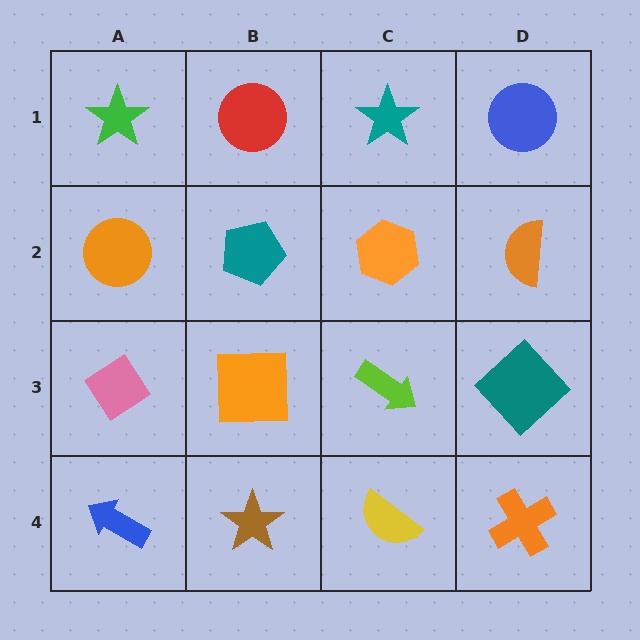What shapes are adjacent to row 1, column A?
An orange circle (row 2, column A), a red circle (row 1, column B).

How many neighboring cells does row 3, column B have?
4.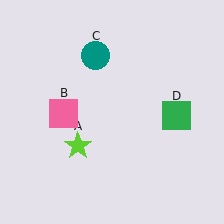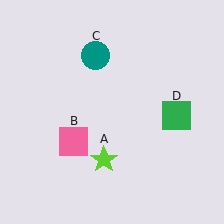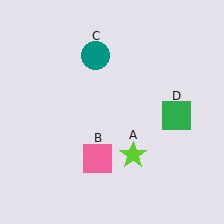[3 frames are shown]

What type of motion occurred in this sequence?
The lime star (object A), pink square (object B) rotated counterclockwise around the center of the scene.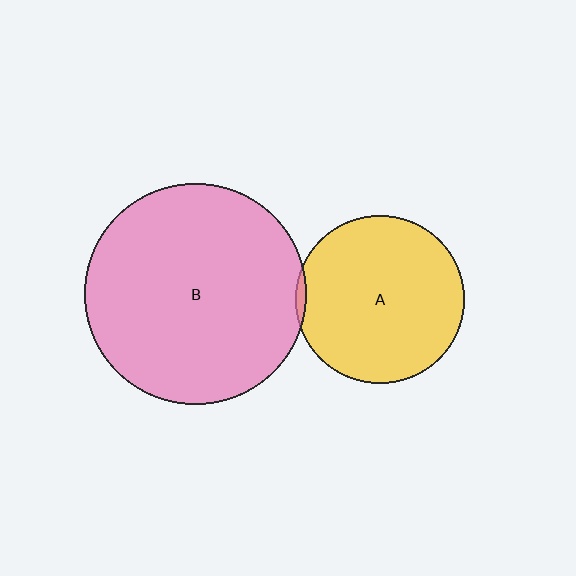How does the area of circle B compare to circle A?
Approximately 1.7 times.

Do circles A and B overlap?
Yes.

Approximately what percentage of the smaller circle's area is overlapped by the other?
Approximately 5%.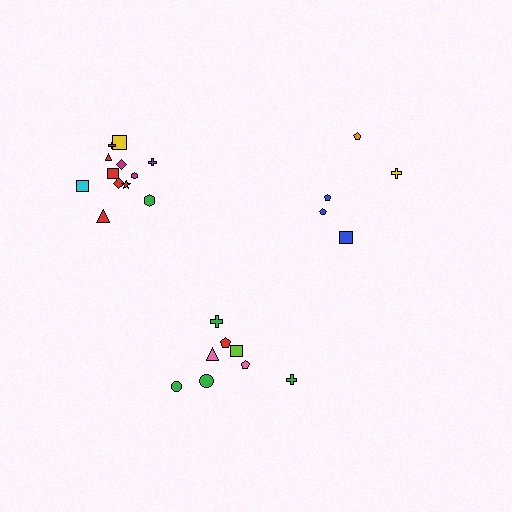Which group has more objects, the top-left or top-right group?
The top-left group.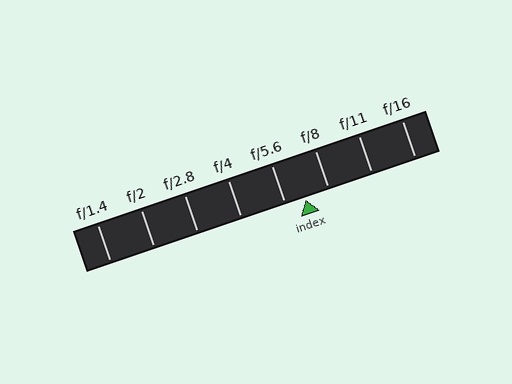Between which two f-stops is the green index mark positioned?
The index mark is between f/5.6 and f/8.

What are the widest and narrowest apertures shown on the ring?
The widest aperture shown is f/1.4 and the narrowest is f/16.